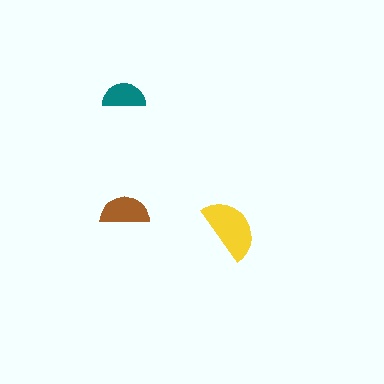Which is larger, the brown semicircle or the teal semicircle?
The brown one.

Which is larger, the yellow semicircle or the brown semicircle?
The yellow one.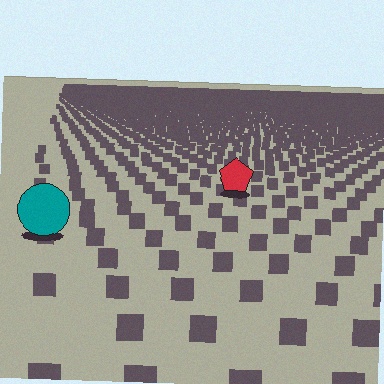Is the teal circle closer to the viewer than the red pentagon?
Yes. The teal circle is closer — you can tell from the texture gradient: the ground texture is coarser near it.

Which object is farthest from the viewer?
The red pentagon is farthest from the viewer. It appears smaller and the ground texture around it is denser.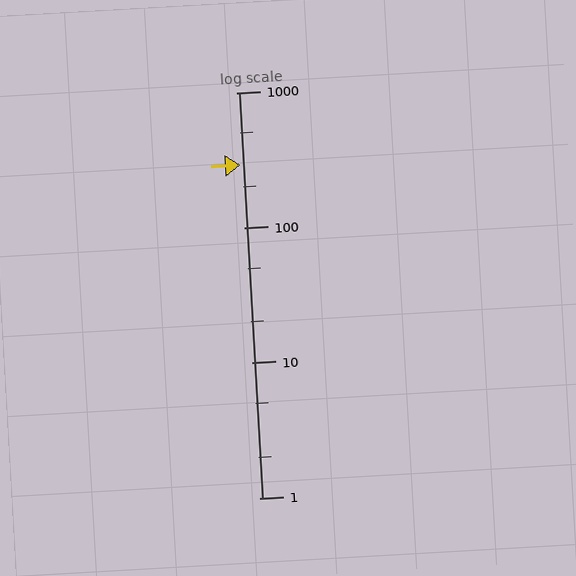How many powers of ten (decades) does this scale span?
The scale spans 3 decades, from 1 to 1000.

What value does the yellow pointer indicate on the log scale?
The pointer indicates approximately 290.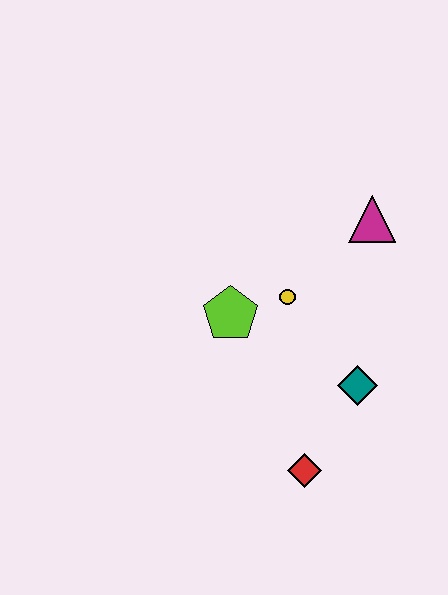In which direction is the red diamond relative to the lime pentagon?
The red diamond is below the lime pentagon.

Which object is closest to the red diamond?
The teal diamond is closest to the red diamond.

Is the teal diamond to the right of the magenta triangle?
No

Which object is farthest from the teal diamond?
The magenta triangle is farthest from the teal diamond.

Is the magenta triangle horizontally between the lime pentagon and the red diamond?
No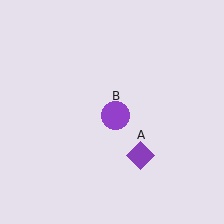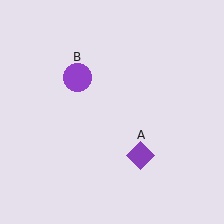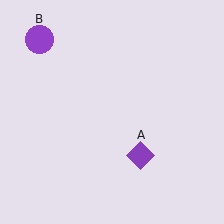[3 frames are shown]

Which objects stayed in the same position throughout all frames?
Purple diamond (object A) remained stationary.